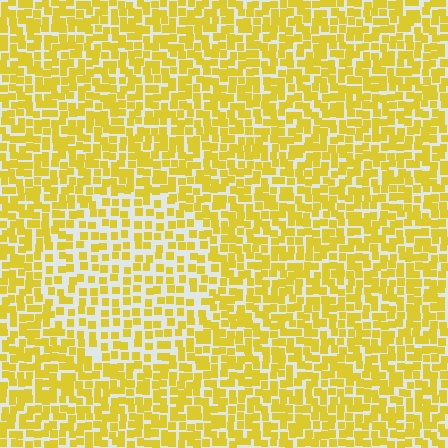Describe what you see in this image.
The image contains small yellow elements arranged at two different densities. A circle-shaped region is visible where the elements are less densely packed than the surrounding area.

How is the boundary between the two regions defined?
The boundary is defined by a change in element density (approximately 1.7x ratio). All elements are the same color, size, and shape.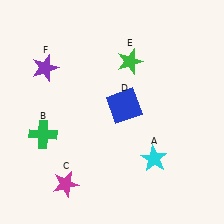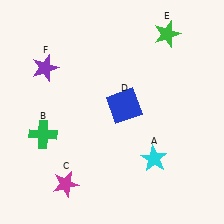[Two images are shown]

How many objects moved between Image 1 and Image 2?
1 object moved between the two images.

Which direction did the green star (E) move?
The green star (E) moved right.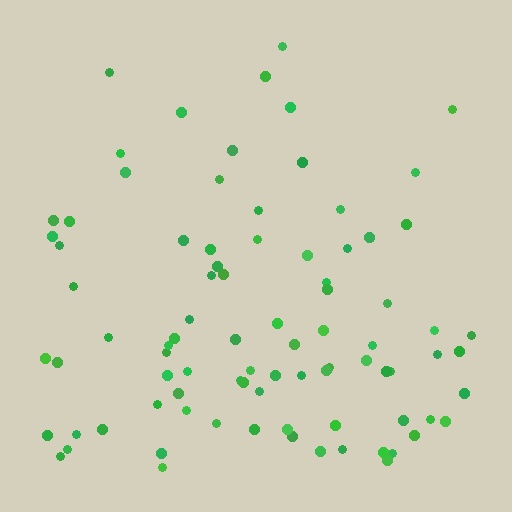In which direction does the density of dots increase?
From top to bottom, with the bottom side densest.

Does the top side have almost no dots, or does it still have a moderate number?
Still a moderate number, just noticeably fewer than the bottom.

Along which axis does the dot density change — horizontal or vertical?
Vertical.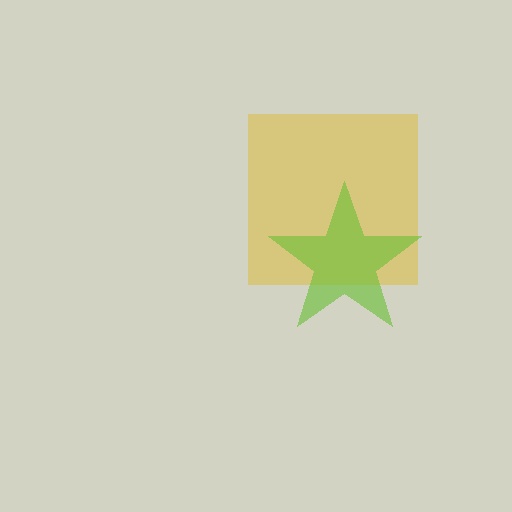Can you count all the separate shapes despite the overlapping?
Yes, there are 2 separate shapes.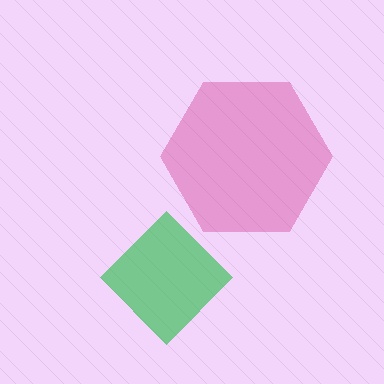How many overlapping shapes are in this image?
There are 2 overlapping shapes in the image.